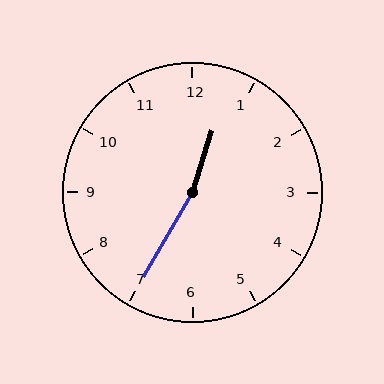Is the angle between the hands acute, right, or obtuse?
It is obtuse.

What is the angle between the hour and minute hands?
Approximately 168 degrees.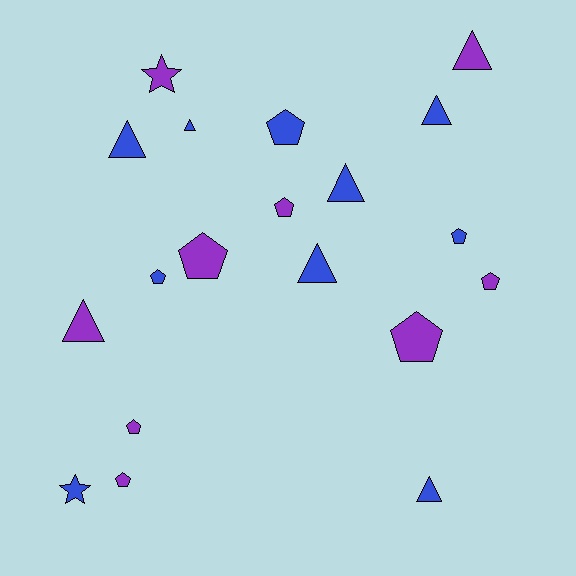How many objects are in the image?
There are 19 objects.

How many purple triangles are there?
There are 2 purple triangles.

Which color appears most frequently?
Blue, with 10 objects.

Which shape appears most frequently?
Pentagon, with 9 objects.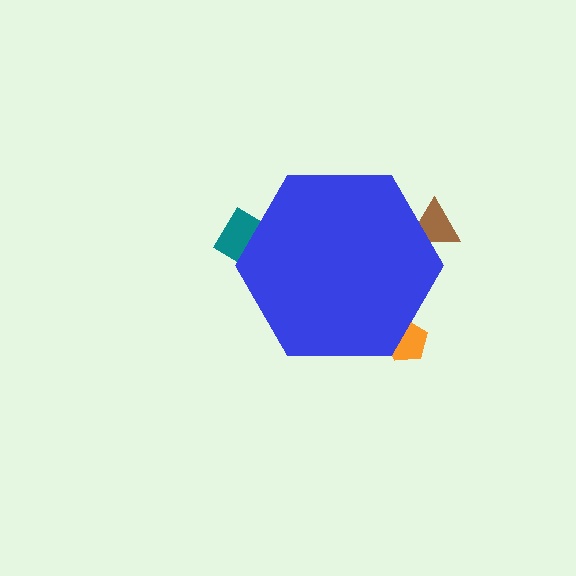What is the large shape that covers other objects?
A blue hexagon.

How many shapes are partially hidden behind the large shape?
3 shapes are partially hidden.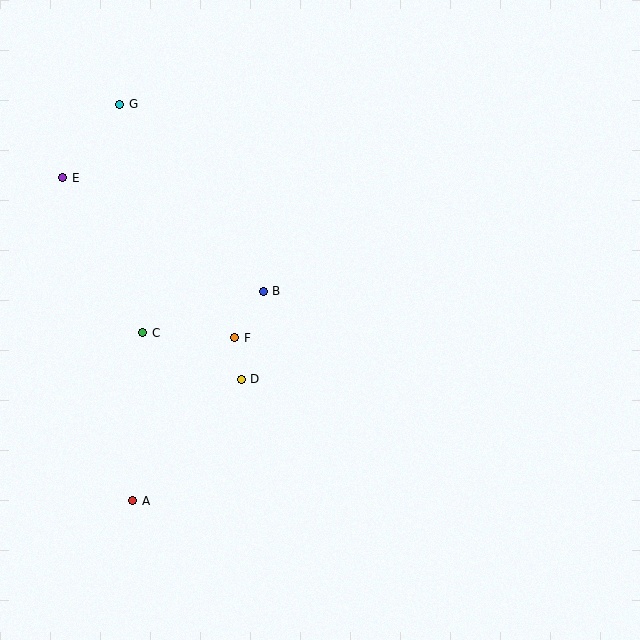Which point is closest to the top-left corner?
Point G is closest to the top-left corner.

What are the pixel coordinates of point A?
Point A is at (133, 501).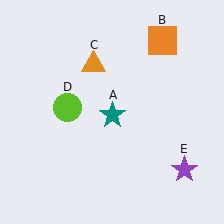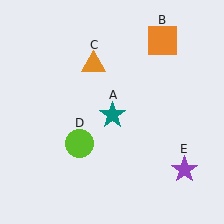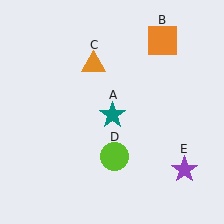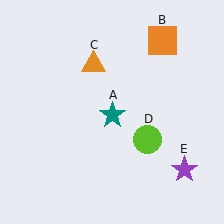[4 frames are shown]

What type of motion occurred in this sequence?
The lime circle (object D) rotated counterclockwise around the center of the scene.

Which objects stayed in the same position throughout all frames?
Teal star (object A) and orange square (object B) and orange triangle (object C) and purple star (object E) remained stationary.